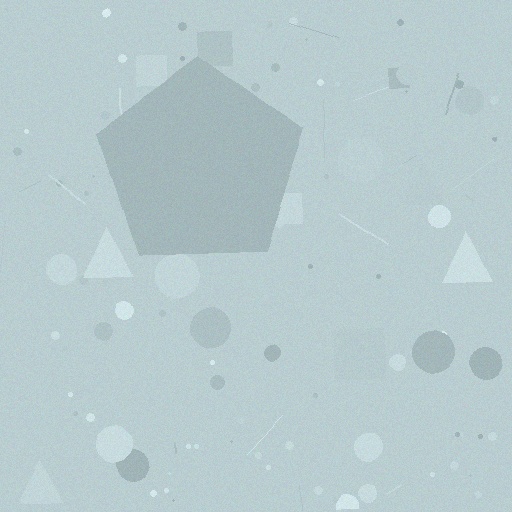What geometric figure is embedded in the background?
A pentagon is embedded in the background.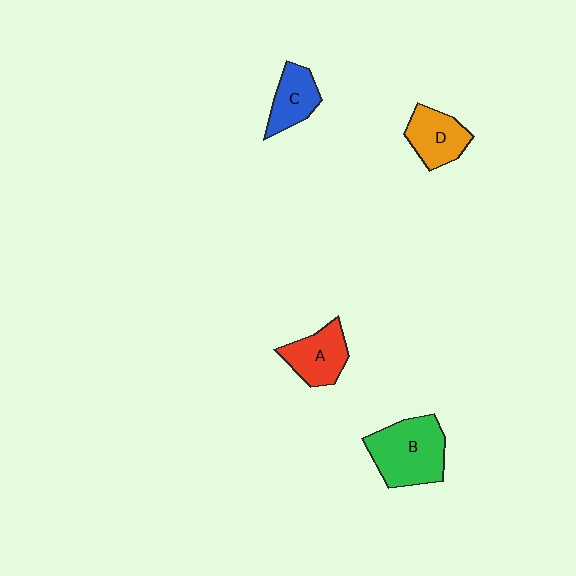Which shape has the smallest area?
Shape C (blue).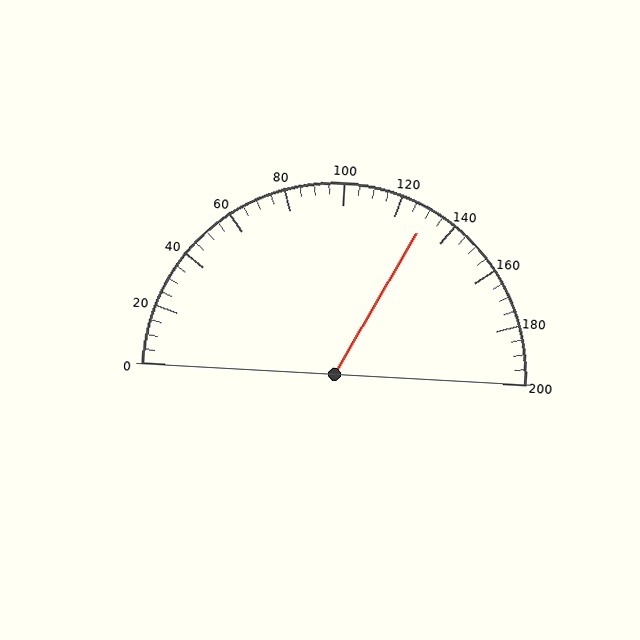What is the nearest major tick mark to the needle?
The nearest major tick mark is 120.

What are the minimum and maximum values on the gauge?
The gauge ranges from 0 to 200.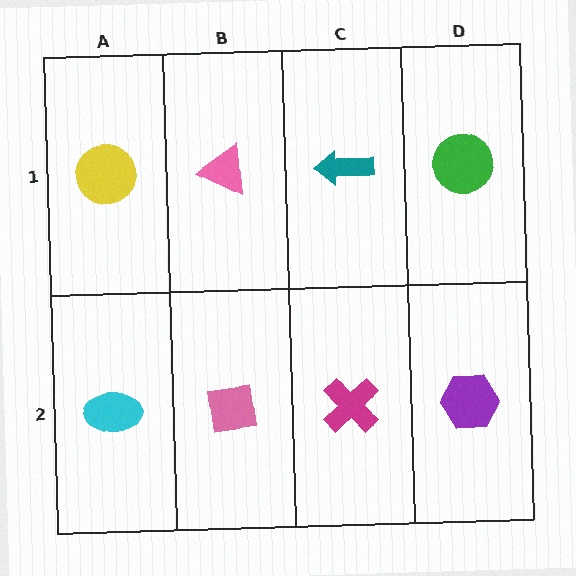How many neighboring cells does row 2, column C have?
3.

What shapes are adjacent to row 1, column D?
A purple hexagon (row 2, column D), a teal arrow (row 1, column C).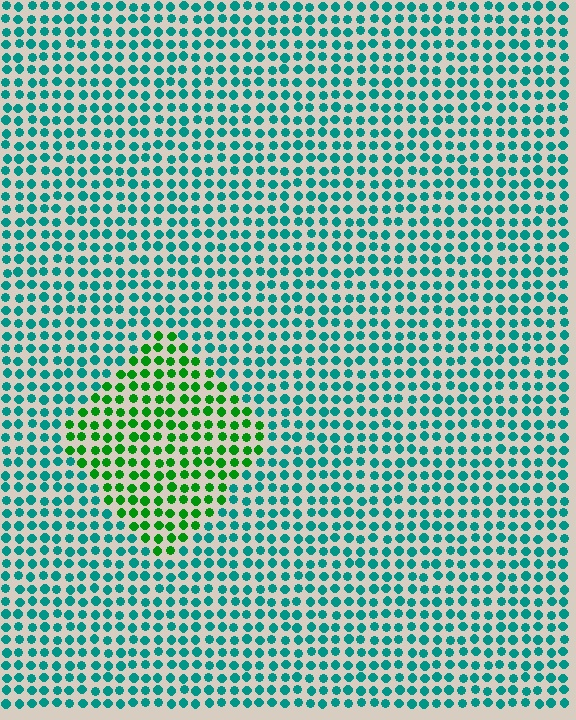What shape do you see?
I see a diamond.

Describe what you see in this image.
The image is filled with small teal elements in a uniform arrangement. A diamond-shaped region is visible where the elements are tinted to a slightly different hue, forming a subtle color boundary.